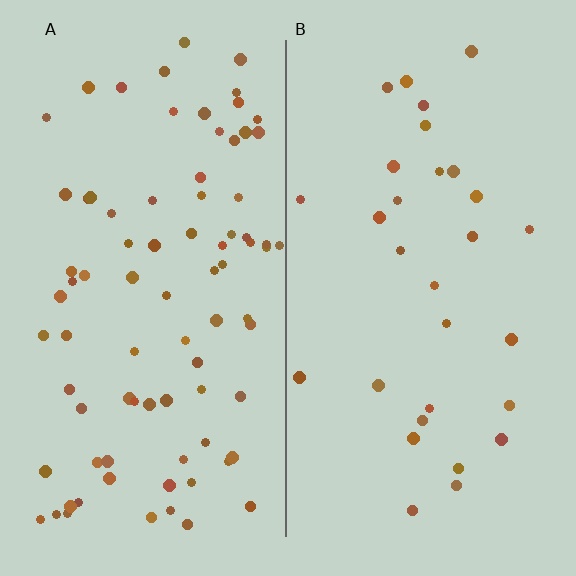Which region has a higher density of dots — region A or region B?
A (the left).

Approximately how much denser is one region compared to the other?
Approximately 2.8× — region A over region B.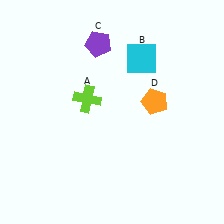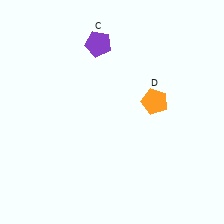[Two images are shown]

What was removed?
The cyan square (B), the lime cross (A) were removed in Image 2.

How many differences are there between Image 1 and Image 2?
There are 2 differences between the two images.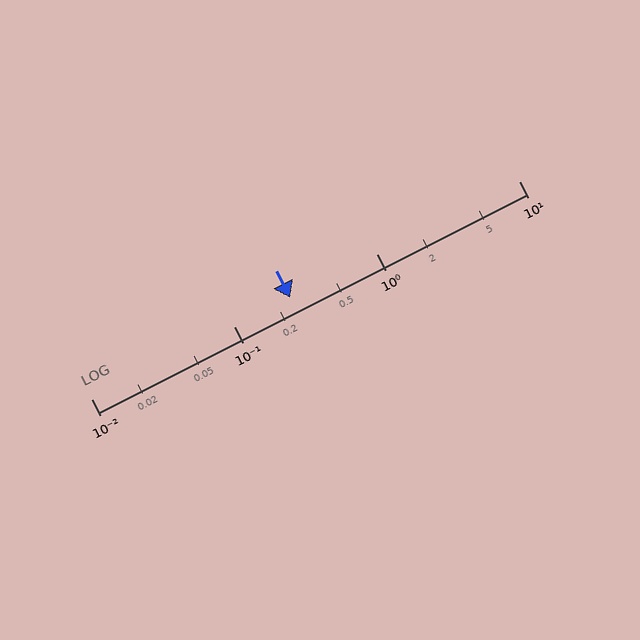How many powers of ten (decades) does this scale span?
The scale spans 3 decades, from 0.01 to 10.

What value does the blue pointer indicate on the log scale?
The pointer indicates approximately 0.25.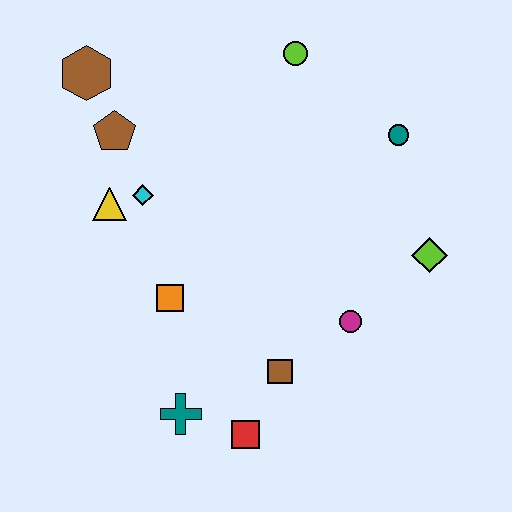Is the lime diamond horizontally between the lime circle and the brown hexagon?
No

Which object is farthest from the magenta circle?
The brown hexagon is farthest from the magenta circle.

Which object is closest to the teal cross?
The red square is closest to the teal cross.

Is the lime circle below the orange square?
No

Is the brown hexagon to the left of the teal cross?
Yes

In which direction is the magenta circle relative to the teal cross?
The magenta circle is to the right of the teal cross.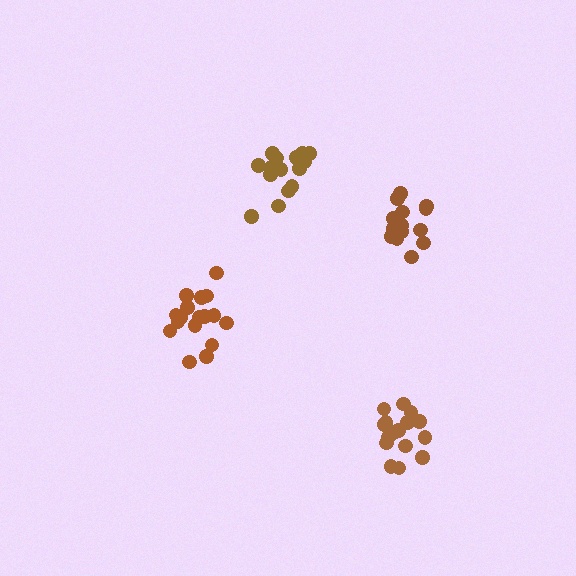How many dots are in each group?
Group 1: 14 dots, Group 2: 16 dots, Group 3: 17 dots, Group 4: 15 dots (62 total).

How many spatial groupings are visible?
There are 4 spatial groupings.